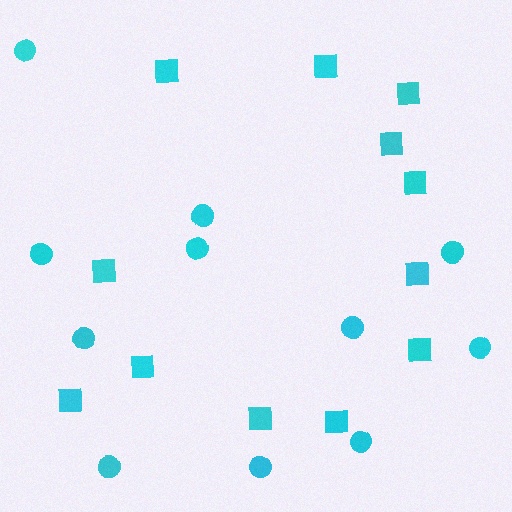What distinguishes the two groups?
There are 2 groups: one group of squares (12) and one group of circles (11).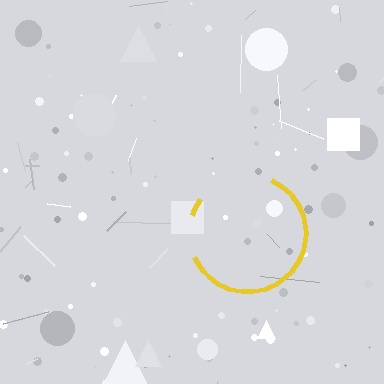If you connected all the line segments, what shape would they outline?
They would outline a circle.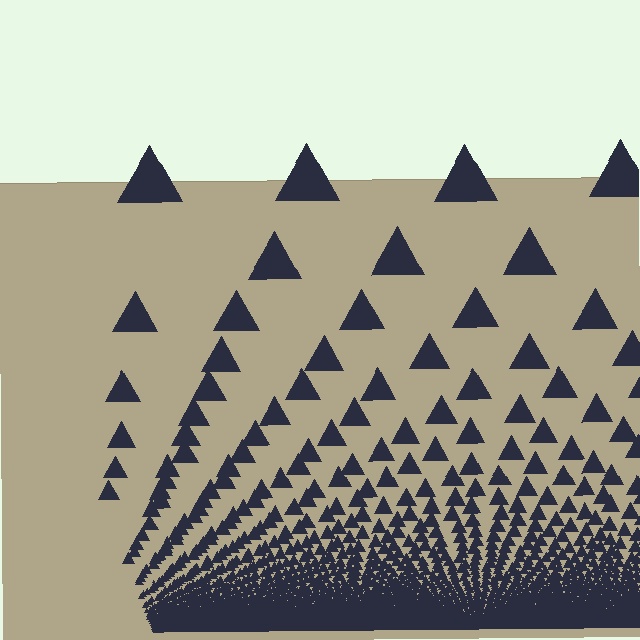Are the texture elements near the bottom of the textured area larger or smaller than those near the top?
Smaller. The gradient is inverted — elements near the bottom are smaller and denser.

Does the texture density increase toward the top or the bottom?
Density increases toward the bottom.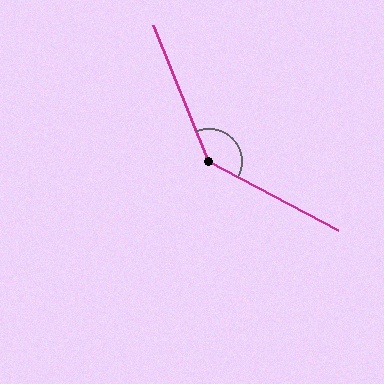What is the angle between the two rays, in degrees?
Approximately 140 degrees.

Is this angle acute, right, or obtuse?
It is obtuse.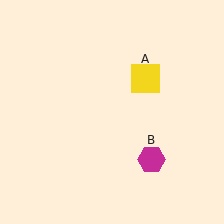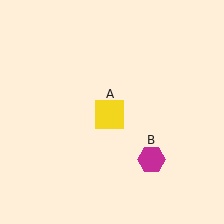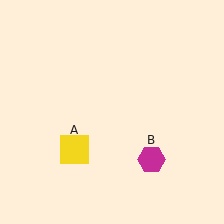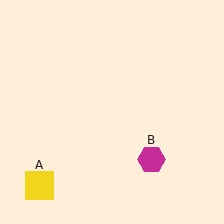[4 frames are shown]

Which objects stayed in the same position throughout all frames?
Magenta hexagon (object B) remained stationary.